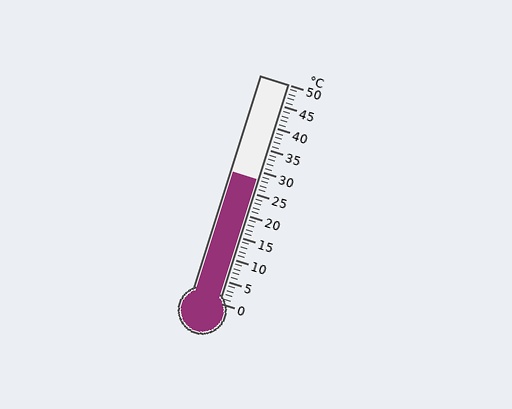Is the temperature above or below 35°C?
The temperature is below 35°C.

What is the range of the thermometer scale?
The thermometer scale ranges from 0°C to 50°C.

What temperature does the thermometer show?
The thermometer shows approximately 28°C.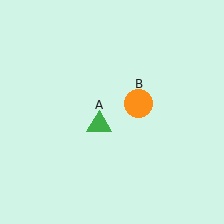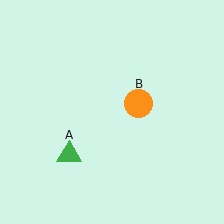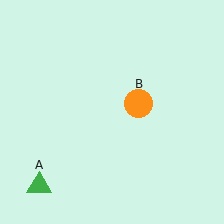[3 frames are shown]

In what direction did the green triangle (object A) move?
The green triangle (object A) moved down and to the left.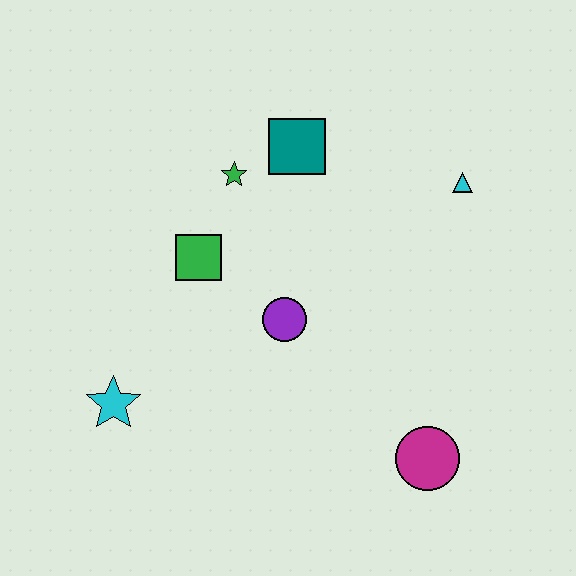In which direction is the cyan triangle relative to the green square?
The cyan triangle is to the right of the green square.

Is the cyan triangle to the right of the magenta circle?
Yes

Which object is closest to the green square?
The green star is closest to the green square.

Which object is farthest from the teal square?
The magenta circle is farthest from the teal square.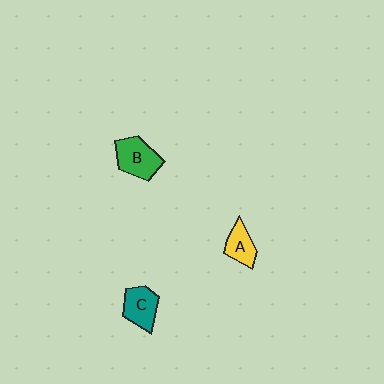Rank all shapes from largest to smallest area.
From largest to smallest: B (green), C (teal), A (yellow).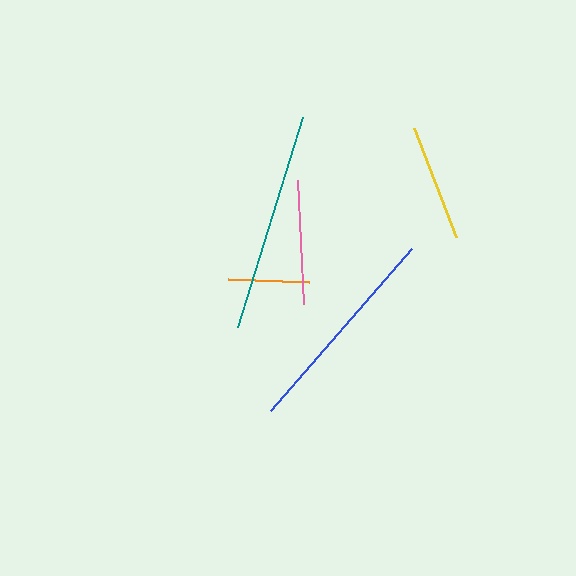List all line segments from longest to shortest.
From longest to shortest: teal, blue, pink, yellow, orange.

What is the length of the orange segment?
The orange segment is approximately 81 pixels long.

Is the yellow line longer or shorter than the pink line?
The pink line is longer than the yellow line.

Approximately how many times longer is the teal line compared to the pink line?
The teal line is approximately 1.8 times the length of the pink line.